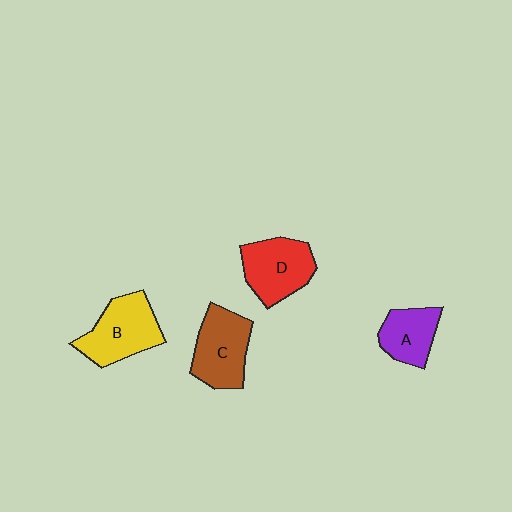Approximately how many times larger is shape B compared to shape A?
Approximately 1.5 times.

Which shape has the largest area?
Shape B (yellow).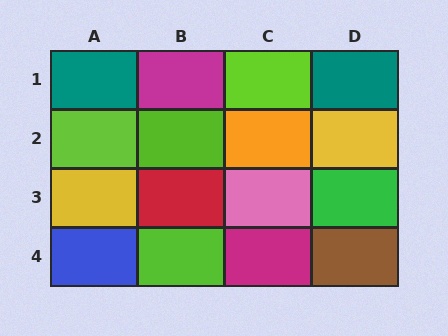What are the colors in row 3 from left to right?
Yellow, red, pink, green.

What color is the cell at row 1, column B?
Magenta.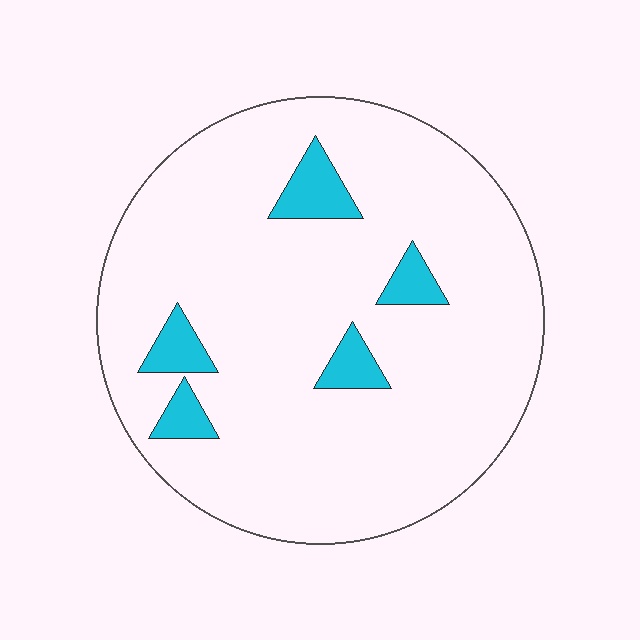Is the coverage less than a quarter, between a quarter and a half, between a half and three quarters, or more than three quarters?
Less than a quarter.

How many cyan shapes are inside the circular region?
5.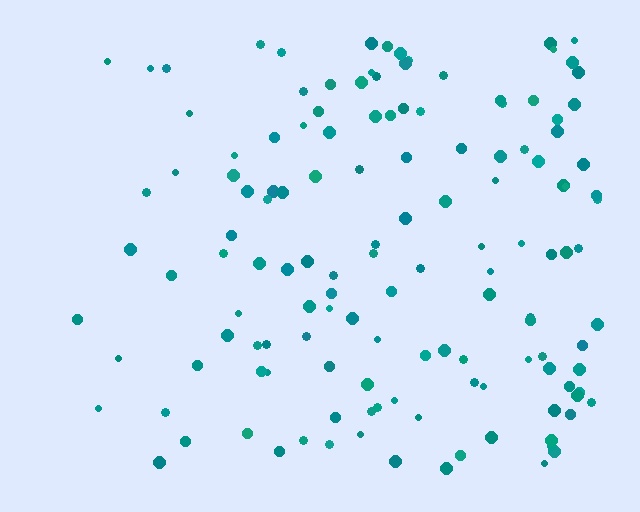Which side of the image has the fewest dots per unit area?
The left.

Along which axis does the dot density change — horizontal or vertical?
Horizontal.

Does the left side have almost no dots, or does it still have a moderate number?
Still a moderate number, just noticeably fewer than the right.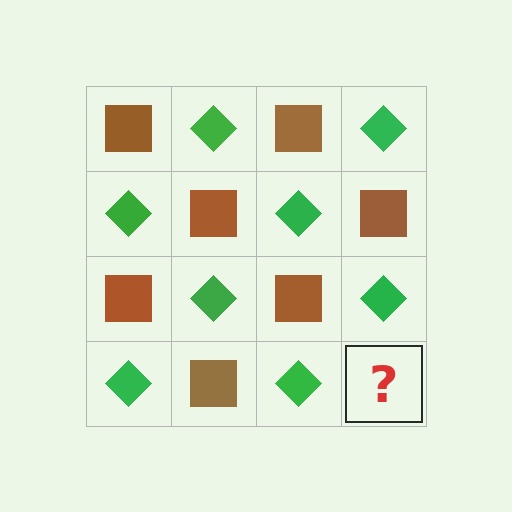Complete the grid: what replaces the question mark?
The question mark should be replaced with a brown square.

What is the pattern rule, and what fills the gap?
The rule is that it alternates brown square and green diamond in a checkerboard pattern. The gap should be filled with a brown square.